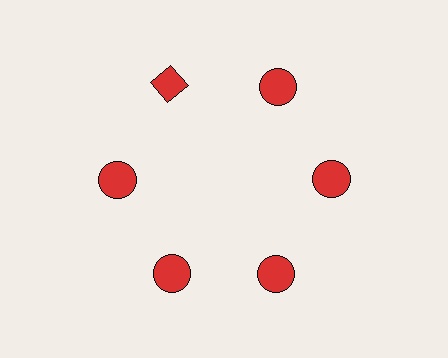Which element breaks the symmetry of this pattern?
The red diamond at roughly the 11 o'clock position breaks the symmetry. All other shapes are red circles.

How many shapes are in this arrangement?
There are 6 shapes arranged in a ring pattern.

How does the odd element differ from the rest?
It has a different shape: diamond instead of circle.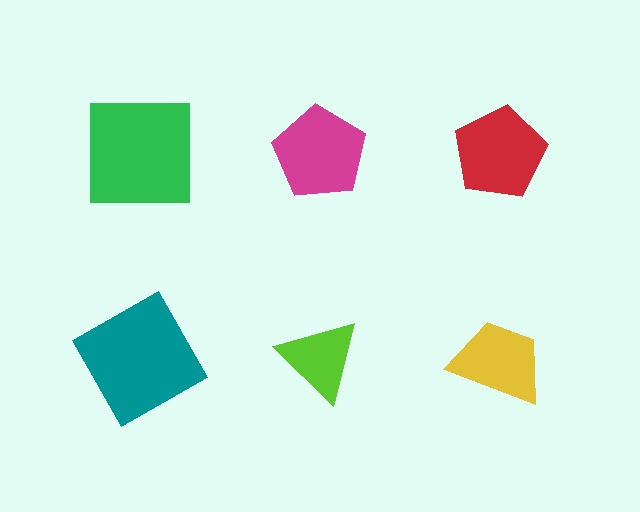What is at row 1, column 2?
A magenta pentagon.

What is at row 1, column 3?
A red pentagon.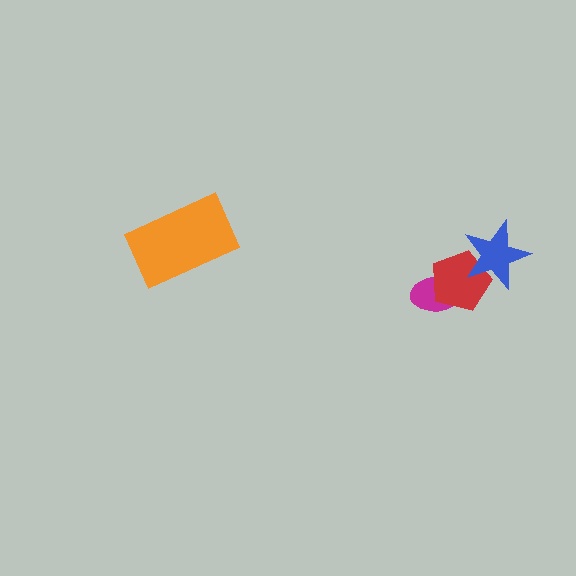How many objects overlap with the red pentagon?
2 objects overlap with the red pentagon.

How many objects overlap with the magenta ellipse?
1 object overlaps with the magenta ellipse.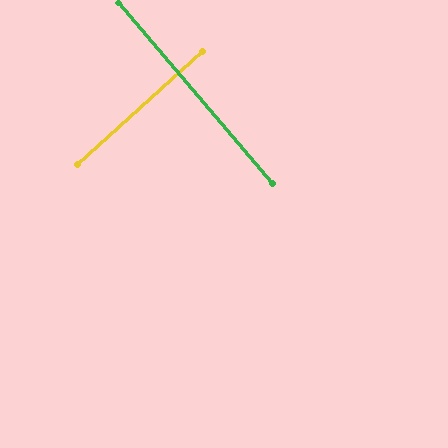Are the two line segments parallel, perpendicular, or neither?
Perpendicular — they meet at approximately 88°.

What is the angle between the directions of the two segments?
Approximately 88 degrees.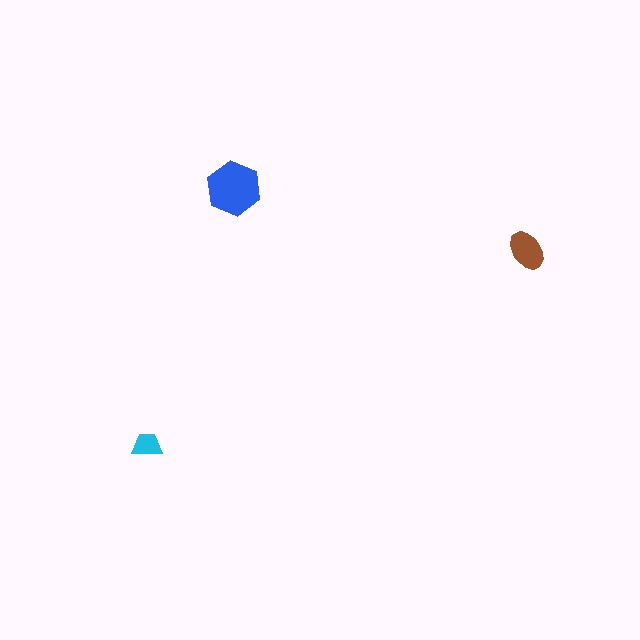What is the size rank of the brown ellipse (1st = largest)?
2nd.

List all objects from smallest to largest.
The cyan trapezoid, the brown ellipse, the blue hexagon.